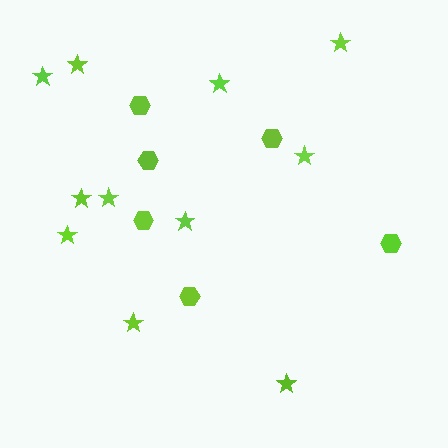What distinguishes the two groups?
There are 2 groups: one group of hexagons (6) and one group of stars (11).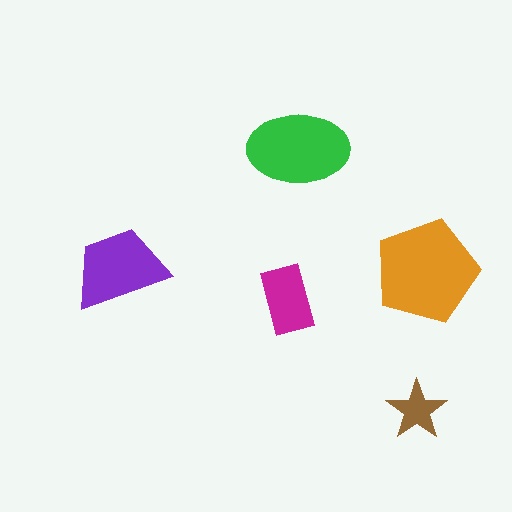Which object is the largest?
The orange pentagon.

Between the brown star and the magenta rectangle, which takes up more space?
The magenta rectangle.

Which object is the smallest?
The brown star.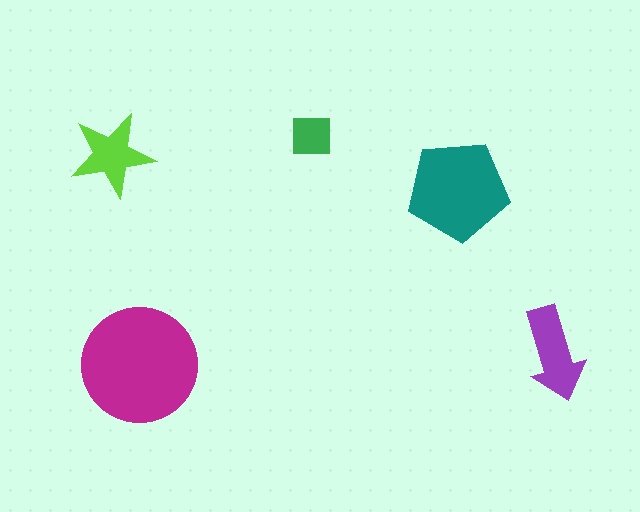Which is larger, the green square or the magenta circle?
The magenta circle.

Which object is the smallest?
The green square.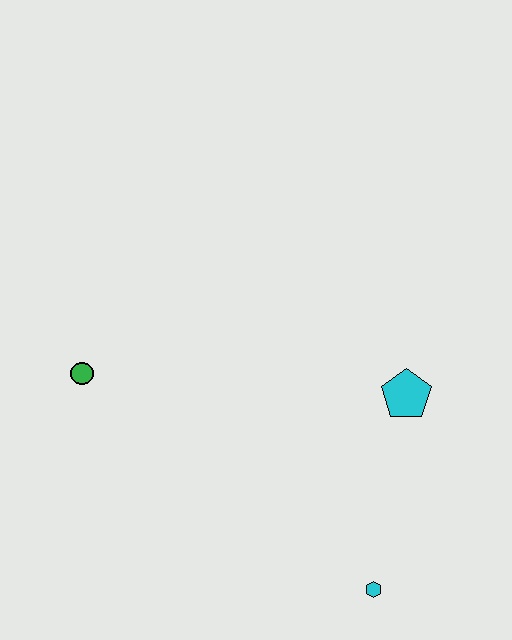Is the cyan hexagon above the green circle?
No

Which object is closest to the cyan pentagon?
The cyan hexagon is closest to the cyan pentagon.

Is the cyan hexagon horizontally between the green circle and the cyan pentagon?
Yes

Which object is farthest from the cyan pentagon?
The green circle is farthest from the cyan pentagon.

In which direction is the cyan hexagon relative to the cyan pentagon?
The cyan hexagon is below the cyan pentagon.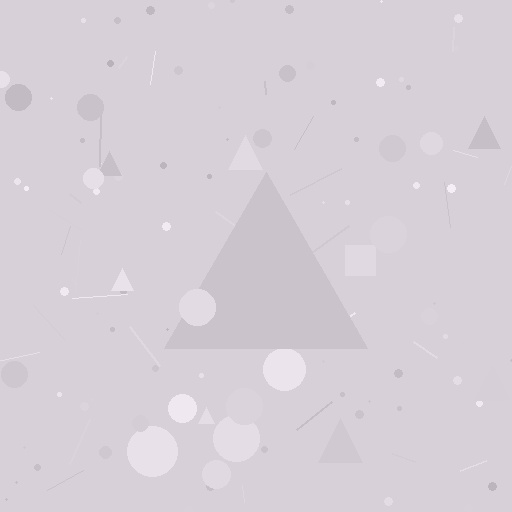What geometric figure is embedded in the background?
A triangle is embedded in the background.